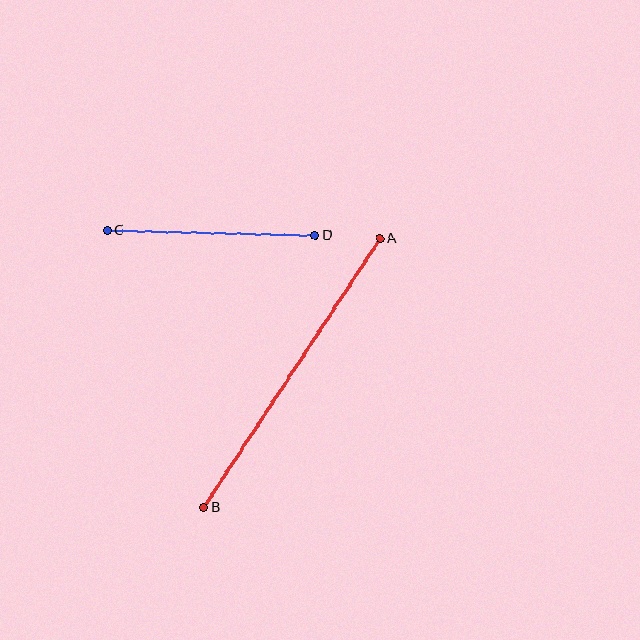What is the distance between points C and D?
The distance is approximately 208 pixels.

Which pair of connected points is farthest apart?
Points A and B are farthest apart.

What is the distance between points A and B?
The distance is approximately 321 pixels.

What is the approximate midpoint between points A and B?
The midpoint is at approximately (292, 373) pixels.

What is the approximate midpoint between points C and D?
The midpoint is at approximately (211, 233) pixels.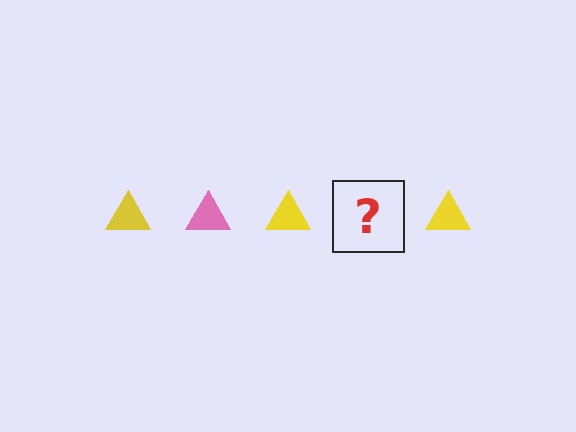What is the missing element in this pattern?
The missing element is a pink triangle.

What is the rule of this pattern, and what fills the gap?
The rule is that the pattern cycles through yellow, pink triangles. The gap should be filled with a pink triangle.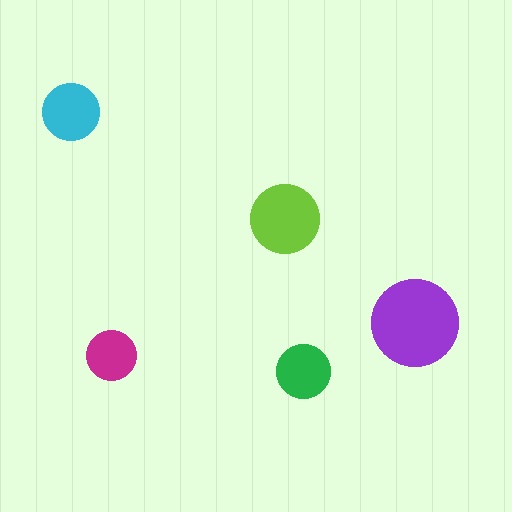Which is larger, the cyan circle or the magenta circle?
The cyan one.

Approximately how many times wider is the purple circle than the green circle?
About 1.5 times wider.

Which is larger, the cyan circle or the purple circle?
The purple one.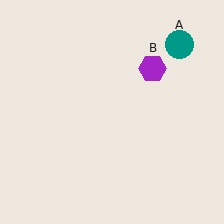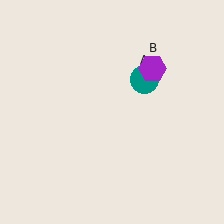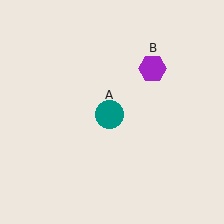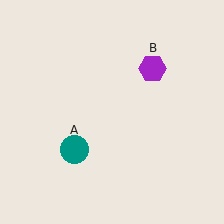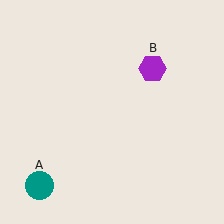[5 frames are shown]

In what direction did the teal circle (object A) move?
The teal circle (object A) moved down and to the left.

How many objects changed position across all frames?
1 object changed position: teal circle (object A).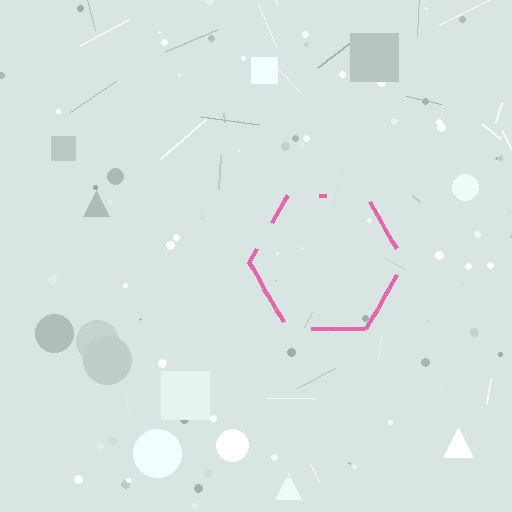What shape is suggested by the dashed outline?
The dashed outline suggests a hexagon.